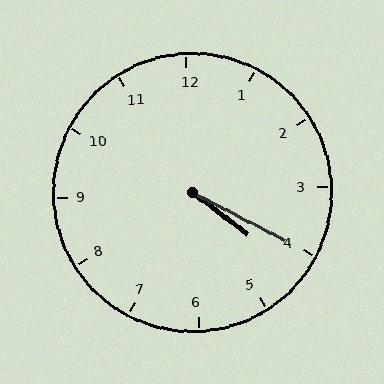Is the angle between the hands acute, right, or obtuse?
It is acute.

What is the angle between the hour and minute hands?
Approximately 10 degrees.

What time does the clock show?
4:20.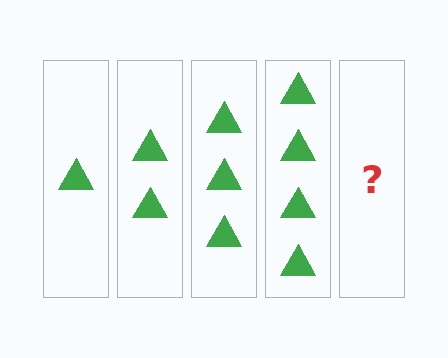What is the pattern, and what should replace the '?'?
The pattern is that each step adds one more triangle. The '?' should be 5 triangles.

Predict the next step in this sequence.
The next step is 5 triangles.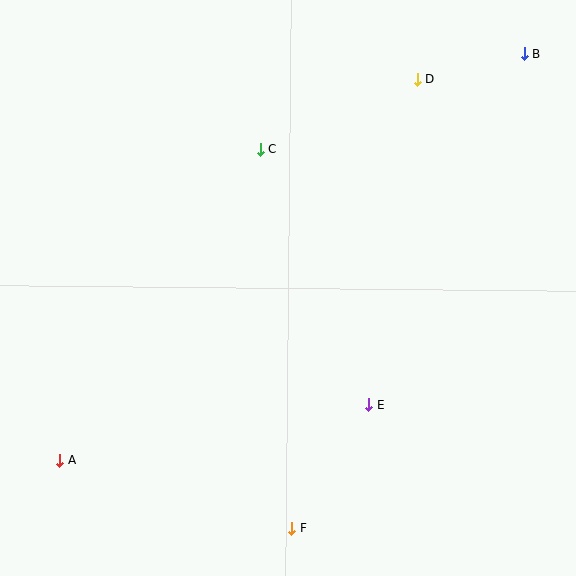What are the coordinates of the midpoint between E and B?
The midpoint between E and B is at (447, 229).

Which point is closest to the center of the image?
Point C at (261, 149) is closest to the center.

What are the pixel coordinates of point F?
Point F is at (292, 528).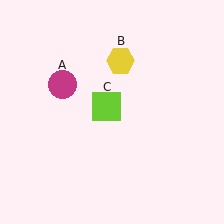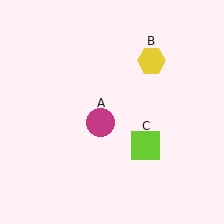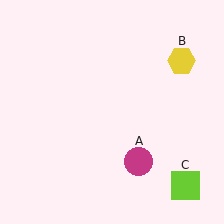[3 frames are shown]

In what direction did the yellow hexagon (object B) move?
The yellow hexagon (object B) moved right.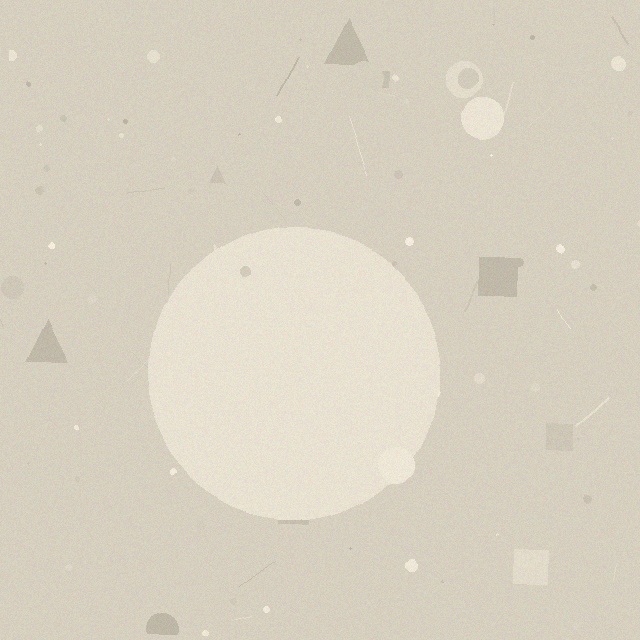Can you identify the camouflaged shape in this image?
The camouflaged shape is a circle.